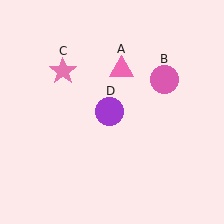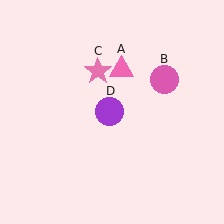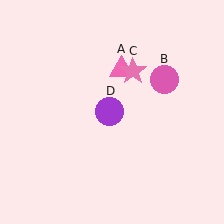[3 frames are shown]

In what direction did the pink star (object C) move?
The pink star (object C) moved right.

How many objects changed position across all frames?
1 object changed position: pink star (object C).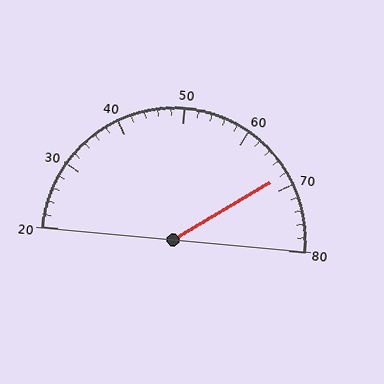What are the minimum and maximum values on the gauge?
The gauge ranges from 20 to 80.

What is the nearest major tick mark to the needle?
The nearest major tick mark is 70.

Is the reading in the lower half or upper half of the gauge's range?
The reading is in the upper half of the range (20 to 80).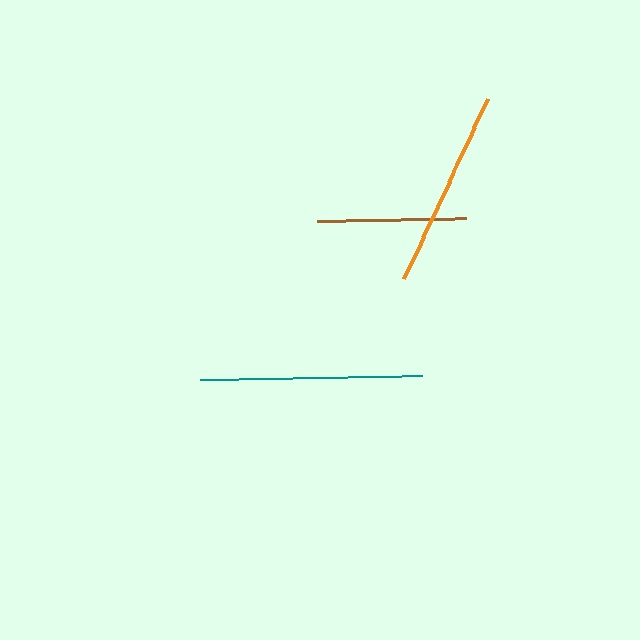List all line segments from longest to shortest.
From longest to shortest: teal, orange, brown.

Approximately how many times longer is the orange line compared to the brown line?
The orange line is approximately 1.3 times the length of the brown line.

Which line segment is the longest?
The teal line is the longest at approximately 222 pixels.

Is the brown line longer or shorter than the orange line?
The orange line is longer than the brown line.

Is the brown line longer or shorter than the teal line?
The teal line is longer than the brown line.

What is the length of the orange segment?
The orange segment is approximately 199 pixels long.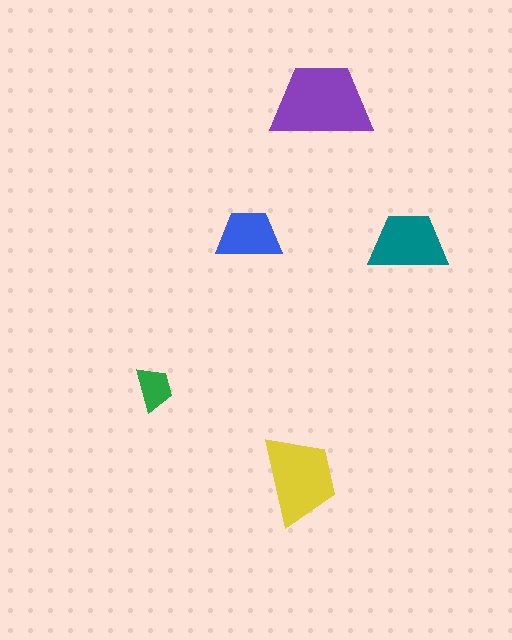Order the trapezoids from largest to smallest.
the purple one, the yellow one, the teal one, the blue one, the green one.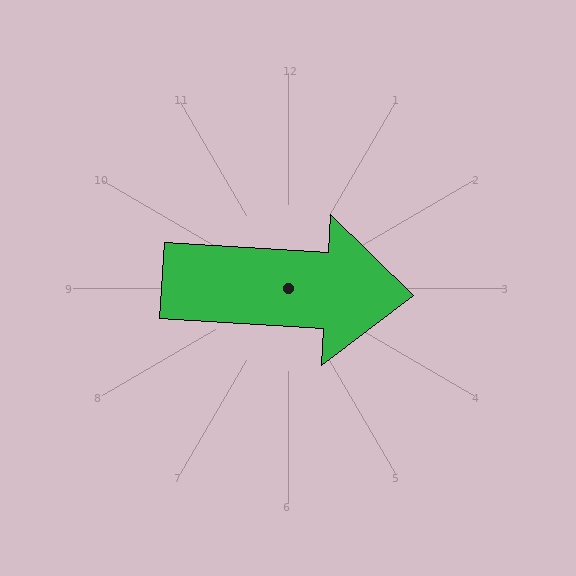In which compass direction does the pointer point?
East.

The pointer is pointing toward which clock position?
Roughly 3 o'clock.